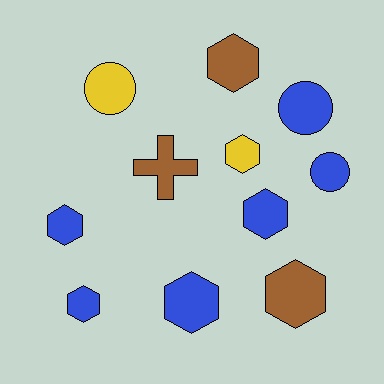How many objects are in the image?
There are 11 objects.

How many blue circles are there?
There are 2 blue circles.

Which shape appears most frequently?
Hexagon, with 7 objects.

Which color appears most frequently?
Blue, with 6 objects.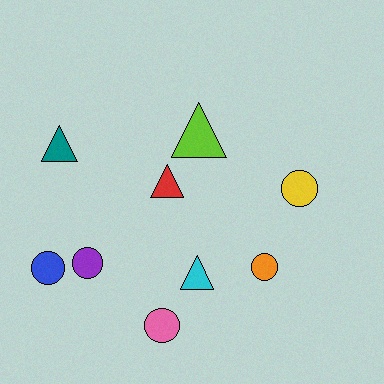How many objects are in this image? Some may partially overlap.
There are 9 objects.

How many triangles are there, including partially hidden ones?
There are 4 triangles.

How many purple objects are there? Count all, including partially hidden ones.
There is 1 purple object.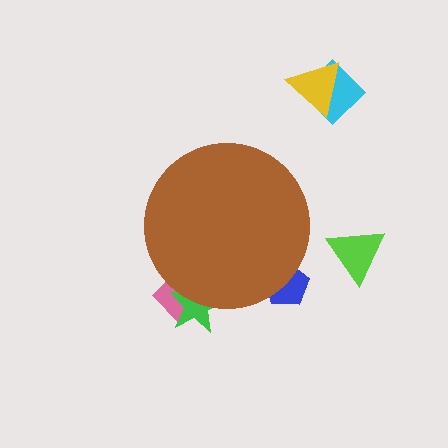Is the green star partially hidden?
Yes, the green star is partially hidden behind the brown circle.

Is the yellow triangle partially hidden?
No, the yellow triangle is fully visible.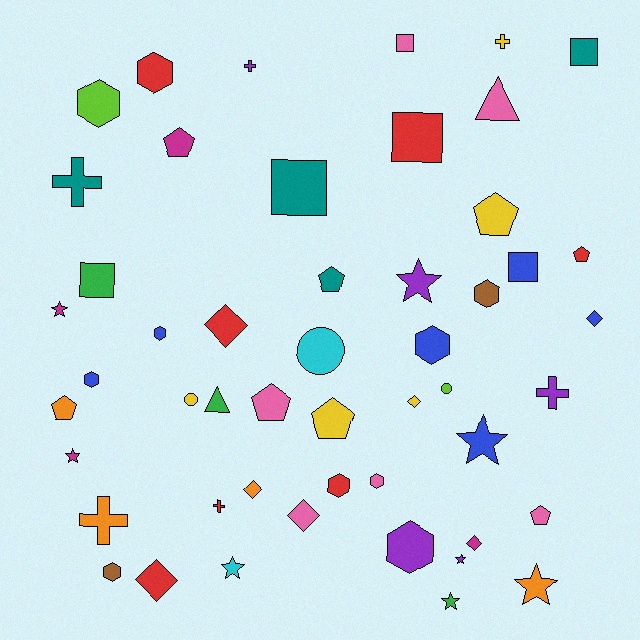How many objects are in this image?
There are 50 objects.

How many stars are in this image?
There are 8 stars.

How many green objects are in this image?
There are 3 green objects.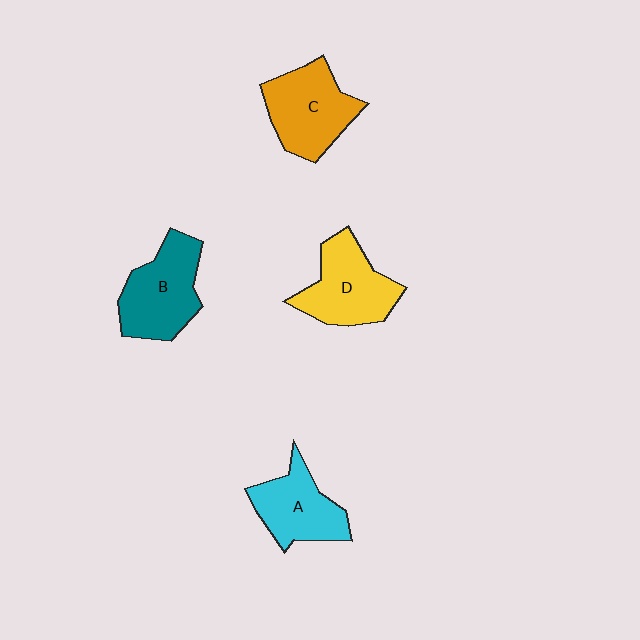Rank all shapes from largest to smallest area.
From largest to smallest: B (teal), C (orange), D (yellow), A (cyan).